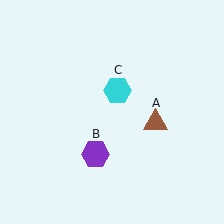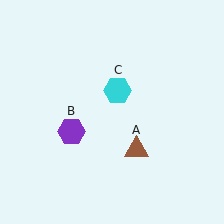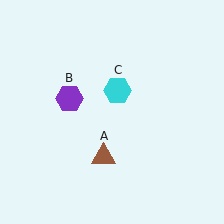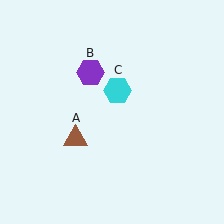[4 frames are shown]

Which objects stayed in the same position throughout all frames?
Cyan hexagon (object C) remained stationary.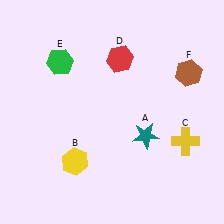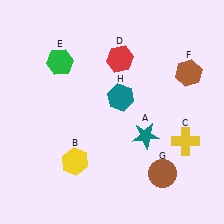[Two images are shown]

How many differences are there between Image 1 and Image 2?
There are 2 differences between the two images.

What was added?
A brown circle (G), a teal hexagon (H) were added in Image 2.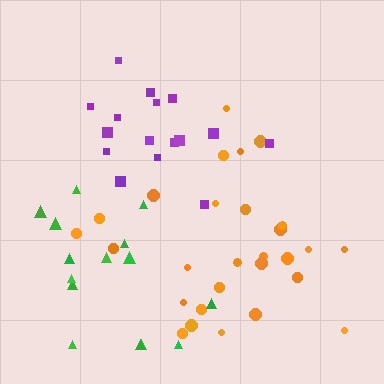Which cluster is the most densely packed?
Purple.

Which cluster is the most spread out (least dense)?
Green.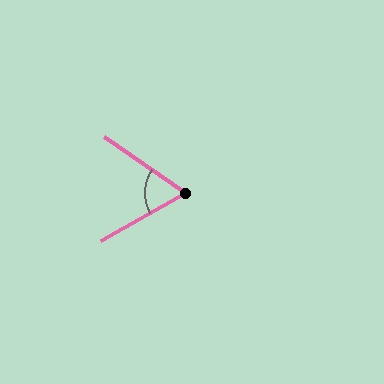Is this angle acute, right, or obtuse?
It is acute.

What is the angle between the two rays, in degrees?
Approximately 64 degrees.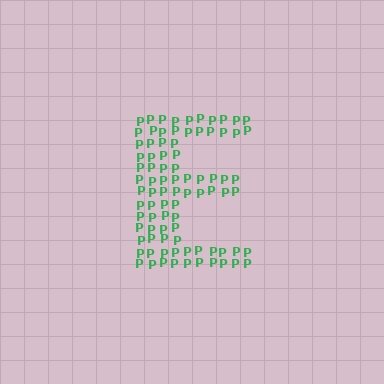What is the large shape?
The large shape is the letter E.